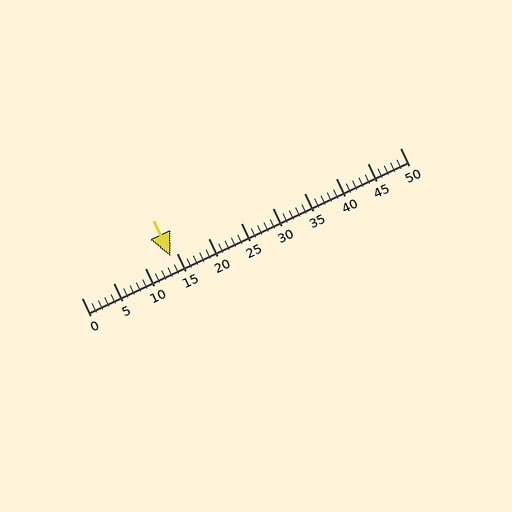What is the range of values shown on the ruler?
The ruler shows values from 0 to 50.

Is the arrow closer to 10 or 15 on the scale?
The arrow is closer to 15.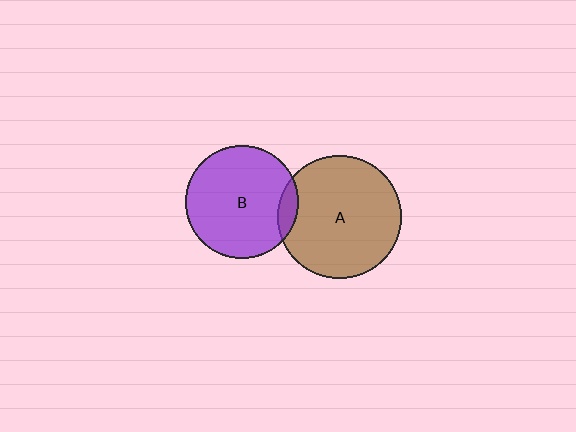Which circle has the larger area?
Circle A (brown).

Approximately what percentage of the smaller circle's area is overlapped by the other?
Approximately 10%.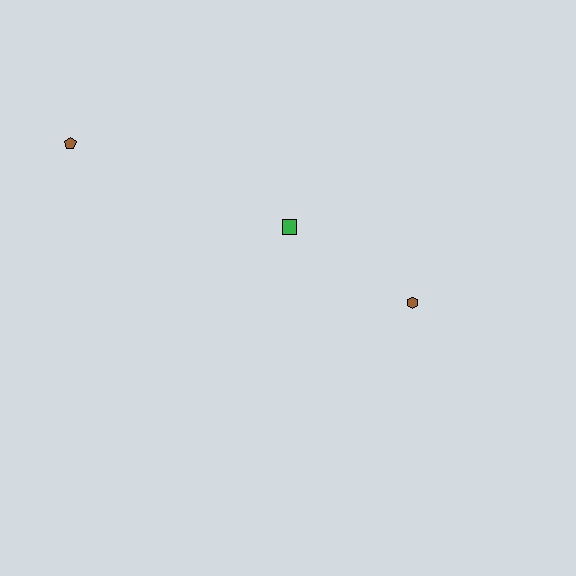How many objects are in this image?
There are 3 objects.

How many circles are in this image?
There are no circles.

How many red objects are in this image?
There are no red objects.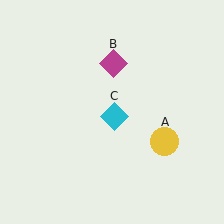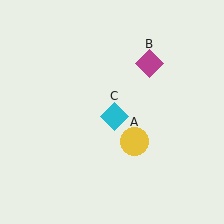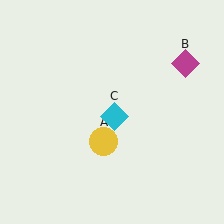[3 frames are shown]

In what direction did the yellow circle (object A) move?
The yellow circle (object A) moved left.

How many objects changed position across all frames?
2 objects changed position: yellow circle (object A), magenta diamond (object B).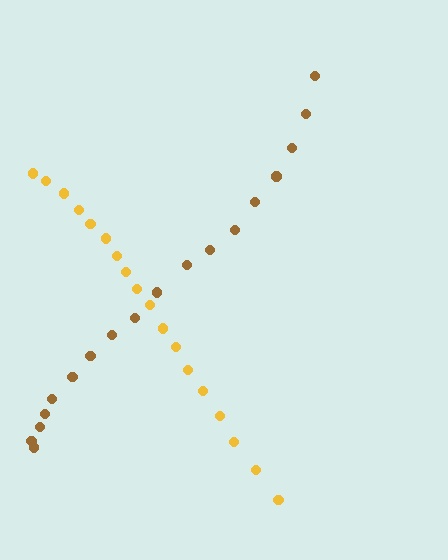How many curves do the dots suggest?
There are 2 distinct paths.